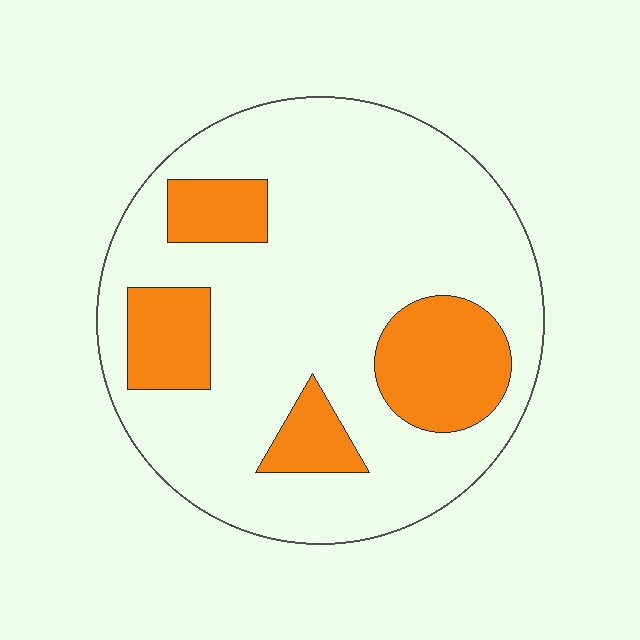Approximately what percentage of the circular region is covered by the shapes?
Approximately 25%.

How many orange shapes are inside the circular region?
4.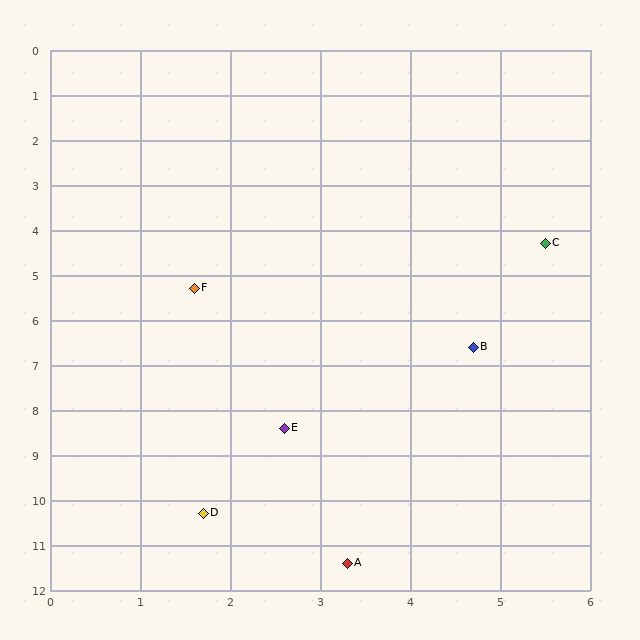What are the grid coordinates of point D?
Point D is at approximately (1.7, 10.3).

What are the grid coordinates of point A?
Point A is at approximately (3.3, 11.4).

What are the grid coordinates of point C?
Point C is at approximately (5.5, 4.3).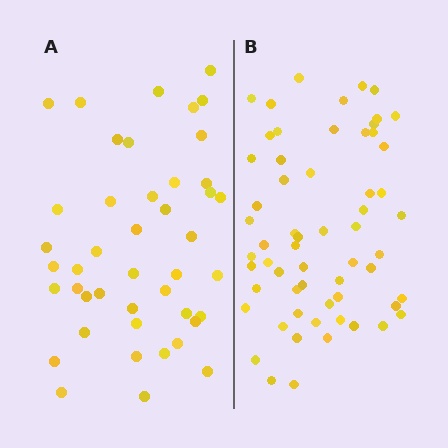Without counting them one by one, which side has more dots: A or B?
Region B (the right region) has more dots.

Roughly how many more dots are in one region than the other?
Region B has approximately 15 more dots than region A.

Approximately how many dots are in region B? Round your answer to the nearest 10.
About 60 dots.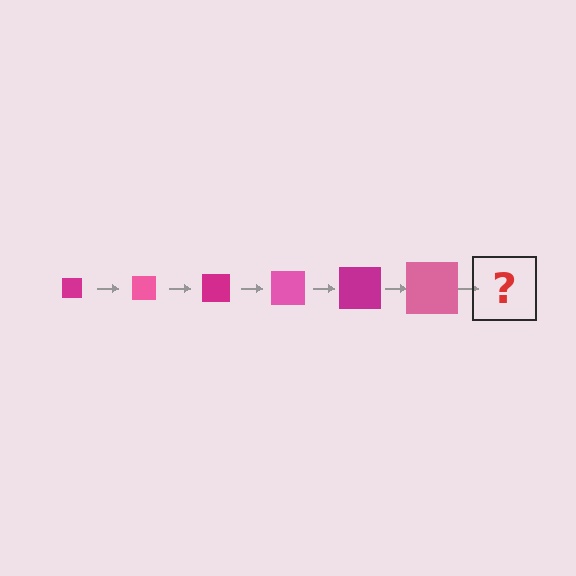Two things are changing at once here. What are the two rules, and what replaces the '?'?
The two rules are that the square grows larger each step and the color cycles through magenta and pink. The '?' should be a magenta square, larger than the previous one.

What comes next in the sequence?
The next element should be a magenta square, larger than the previous one.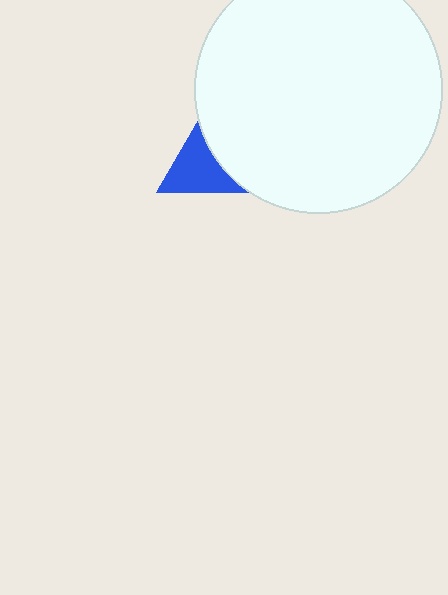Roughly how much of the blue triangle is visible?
A small part of it is visible (roughly 39%).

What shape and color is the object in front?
The object in front is a white circle.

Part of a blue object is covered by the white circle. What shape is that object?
It is a triangle.